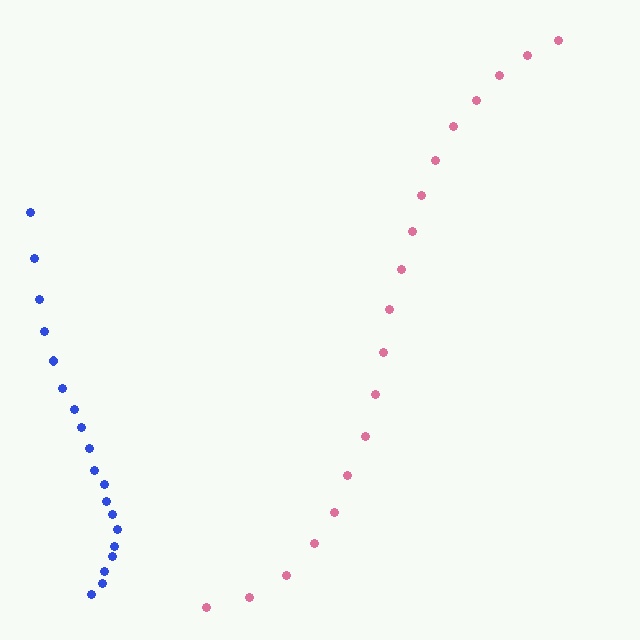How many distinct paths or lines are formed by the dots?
There are 2 distinct paths.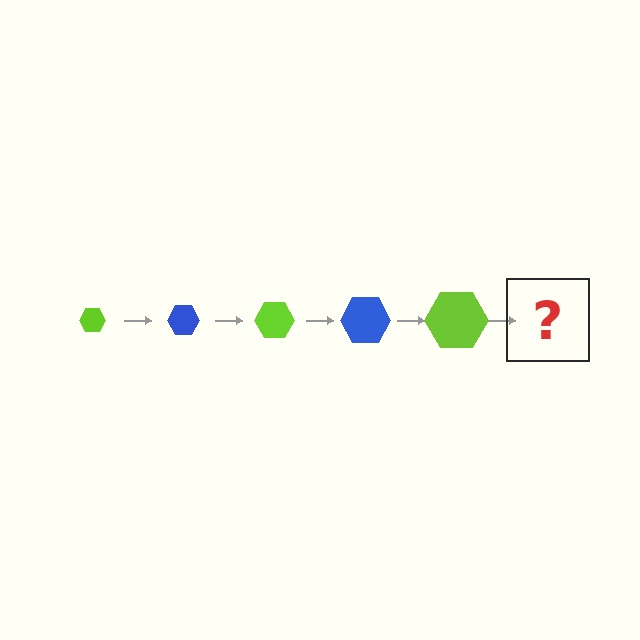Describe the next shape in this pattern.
It should be a blue hexagon, larger than the previous one.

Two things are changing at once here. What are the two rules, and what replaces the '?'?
The two rules are that the hexagon grows larger each step and the color cycles through lime and blue. The '?' should be a blue hexagon, larger than the previous one.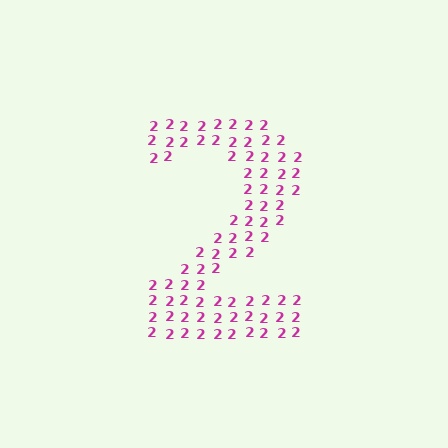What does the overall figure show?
The overall figure shows the digit 2.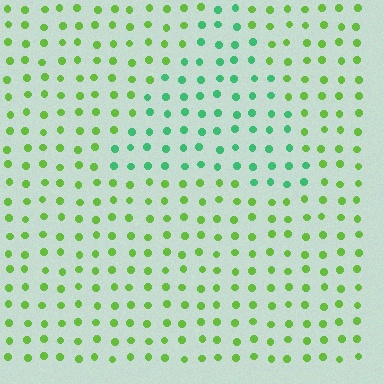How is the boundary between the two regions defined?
The boundary is defined purely by a slight shift in hue (about 44 degrees). Spacing, size, and orientation are identical on both sides.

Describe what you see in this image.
The image is filled with small lime elements in a uniform arrangement. A triangle-shaped region is visible where the elements are tinted to a slightly different hue, forming a subtle color boundary.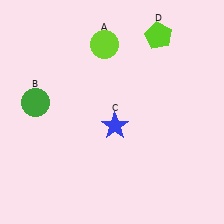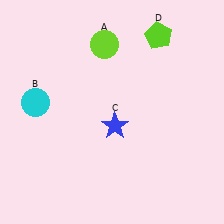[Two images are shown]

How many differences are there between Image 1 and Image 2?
There is 1 difference between the two images.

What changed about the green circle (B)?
In Image 1, B is green. In Image 2, it changed to cyan.